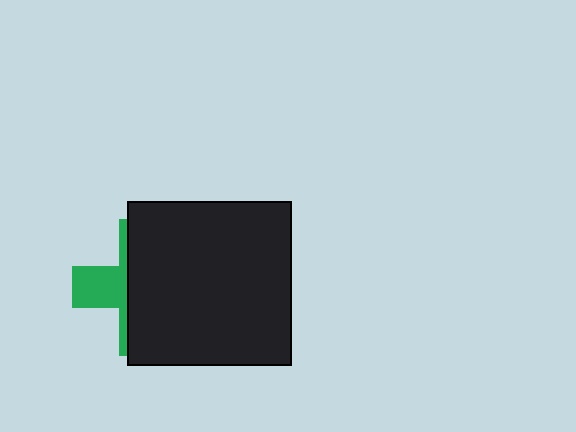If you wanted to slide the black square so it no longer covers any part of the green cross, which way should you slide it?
Slide it right — that is the most direct way to separate the two shapes.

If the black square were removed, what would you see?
You would see the complete green cross.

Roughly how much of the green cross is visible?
A small part of it is visible (roughly 32%).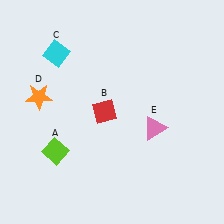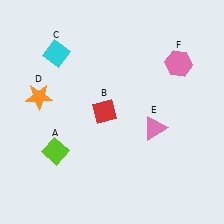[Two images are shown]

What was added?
A pink hexagon (F) was added in Image 2.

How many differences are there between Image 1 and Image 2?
There is 1 difference between the two images.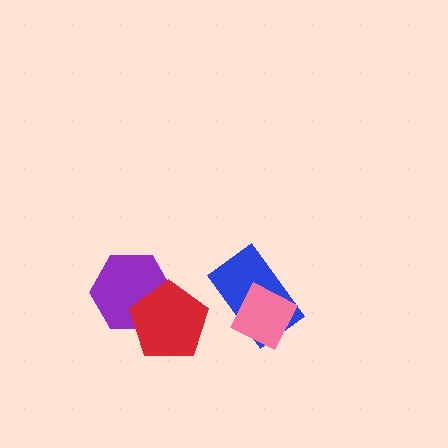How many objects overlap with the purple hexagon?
1 object overlaps with the purple hexagon.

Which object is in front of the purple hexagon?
The red pentagon is in front of the purple hexagon.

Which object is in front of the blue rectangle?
The pink diamond is in front of the blue rectangle.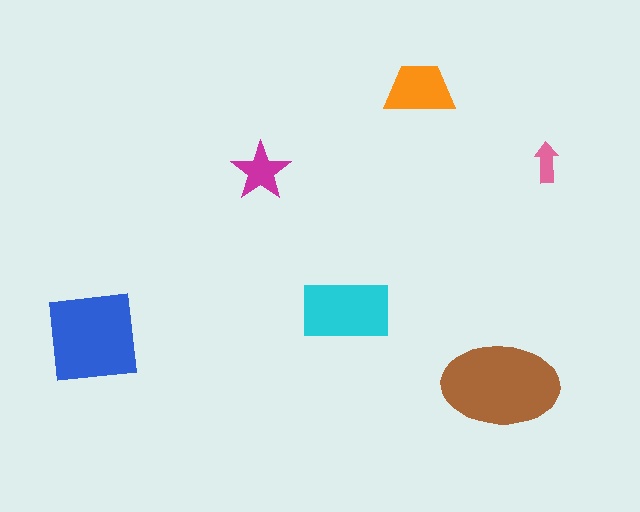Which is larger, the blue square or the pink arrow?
The blue square.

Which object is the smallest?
The pink arrow.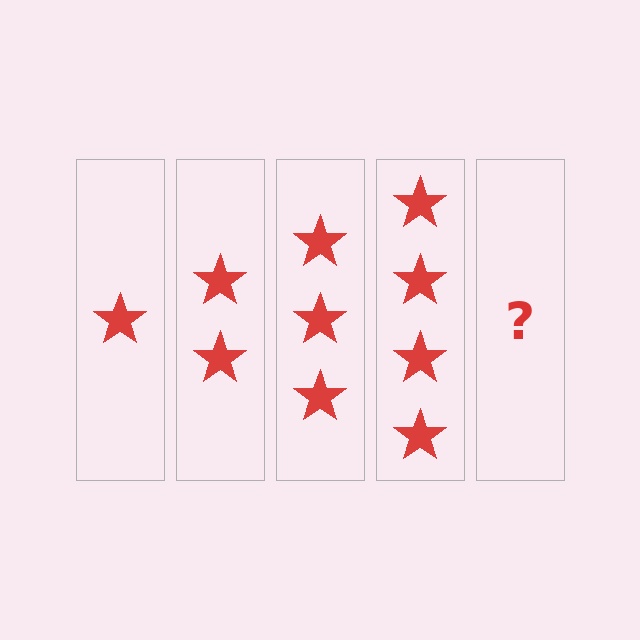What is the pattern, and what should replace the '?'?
The pattern is that each step adds one more star. The '?' should be 5 stars.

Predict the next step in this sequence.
The next step is 5 stars.